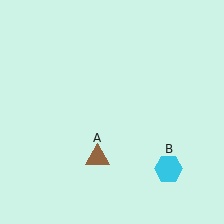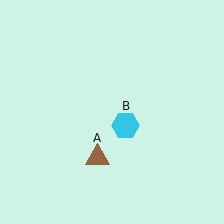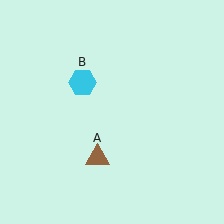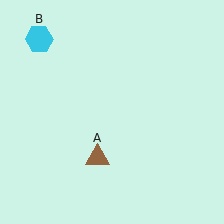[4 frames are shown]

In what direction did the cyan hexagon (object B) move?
The cyan hexagon (object B) moved up and to the left.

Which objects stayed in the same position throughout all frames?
Brown triangle (object A) remained stationary.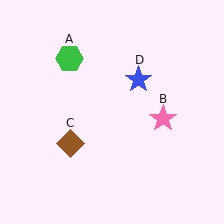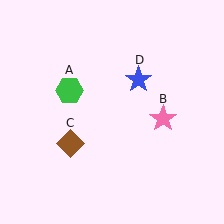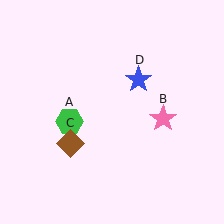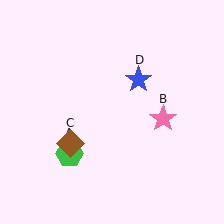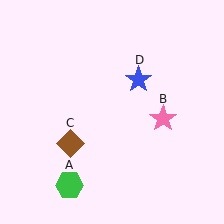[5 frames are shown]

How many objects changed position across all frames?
1 object changed position: green hexagon (object A).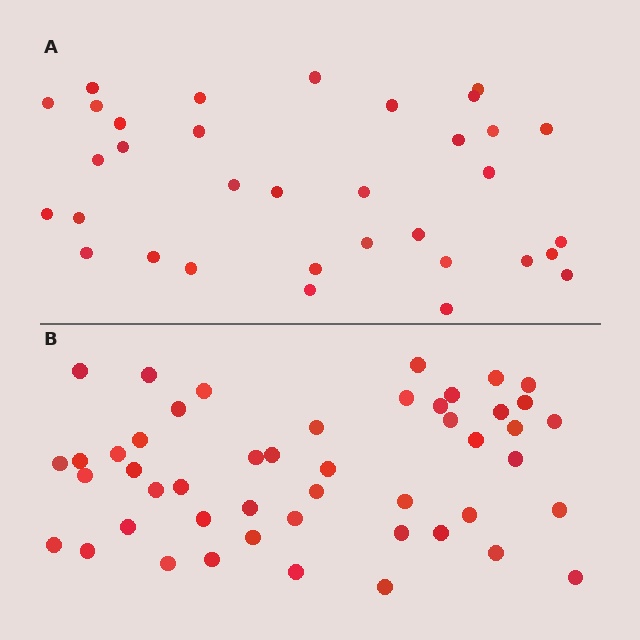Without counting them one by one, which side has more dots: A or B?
Region B (the bottom region) has more dots.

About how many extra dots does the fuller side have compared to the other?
Region B has approximately 15 more dots than region A.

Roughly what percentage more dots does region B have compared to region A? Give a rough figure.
About 40% more.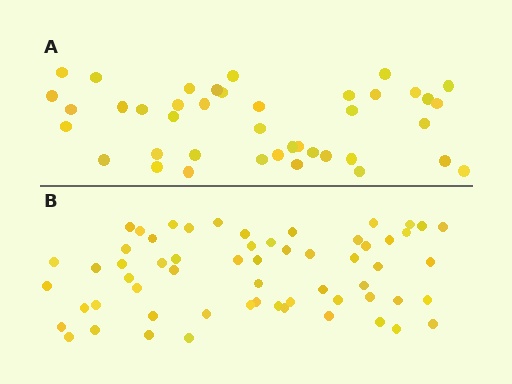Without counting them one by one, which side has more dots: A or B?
Region B (the bottom region) has more dots.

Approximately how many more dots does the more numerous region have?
Region B has approximately 20 more dots than region A.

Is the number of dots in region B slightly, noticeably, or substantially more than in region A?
Region B has substantially more. The ratio is roughly 1.5 to 1.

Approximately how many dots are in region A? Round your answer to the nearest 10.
About 40 dots. (The exact count is 41, which rounds to 40.)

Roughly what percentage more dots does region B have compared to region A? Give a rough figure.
About 45% more.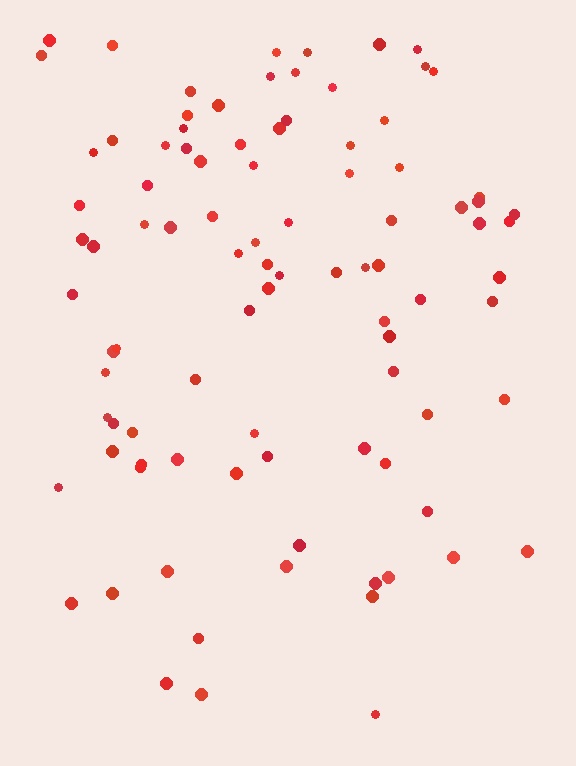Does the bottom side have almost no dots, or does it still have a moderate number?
Still a moderate number, just noticeably fewer than the top.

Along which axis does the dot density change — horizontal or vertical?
Vertical.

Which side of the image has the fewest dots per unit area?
The bottom.